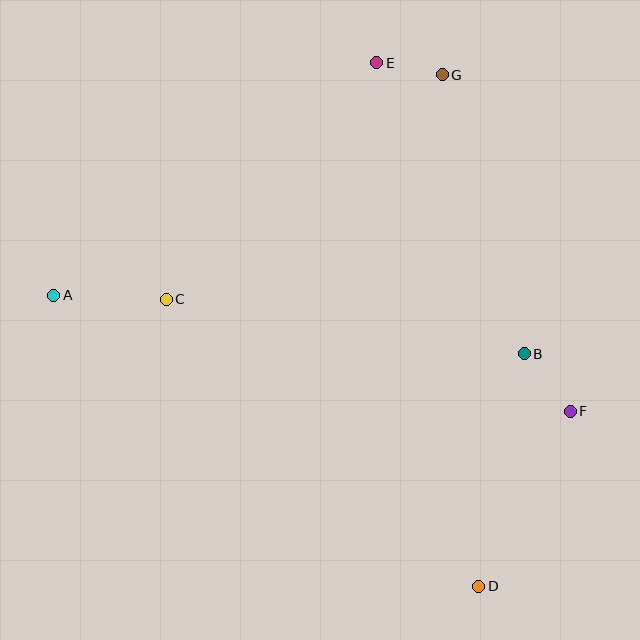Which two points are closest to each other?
Points E and G are closest to each other.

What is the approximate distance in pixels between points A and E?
The distance between A and E is approximately 398 pixels.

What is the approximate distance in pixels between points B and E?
The distance between B and E is approximately 326 pixels.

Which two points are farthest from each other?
Points D and E are farthest from each other.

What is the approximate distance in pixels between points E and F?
The distance between E and F is approximately 399 pixels.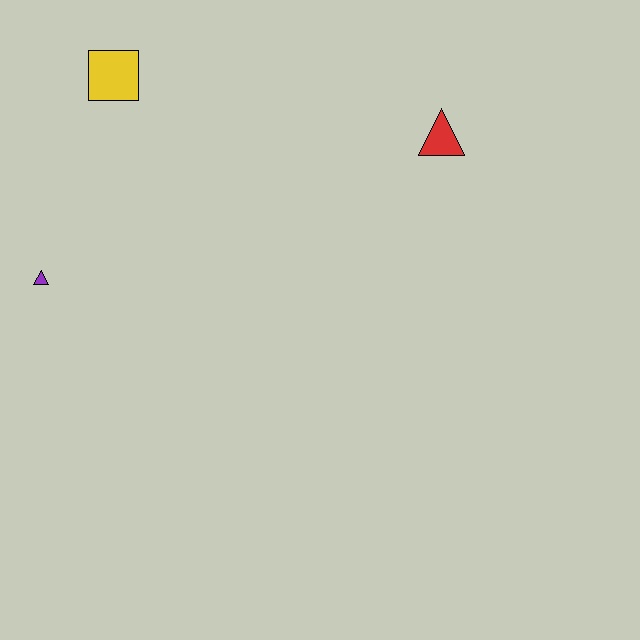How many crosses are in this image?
There are no crosses.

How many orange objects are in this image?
There are no orange objects.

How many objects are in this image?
There are 3 objects.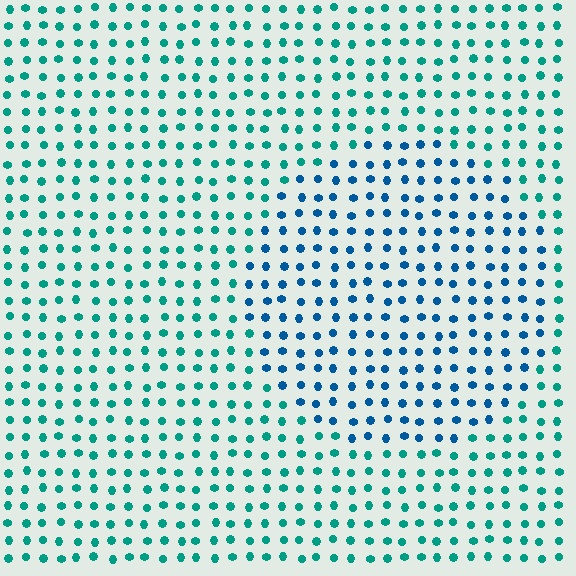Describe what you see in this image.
The image is filled with small teal elements in a uniform arrangement. A circle-shaped region is visible where the elements are tinted to a slightly different hue, forming a subtle color boundary.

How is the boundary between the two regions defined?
The boundary is defined purely by a slight shift in hue (about 35 degrees). Spacing, size, and orientation are identical on both sides.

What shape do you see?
I see a circle.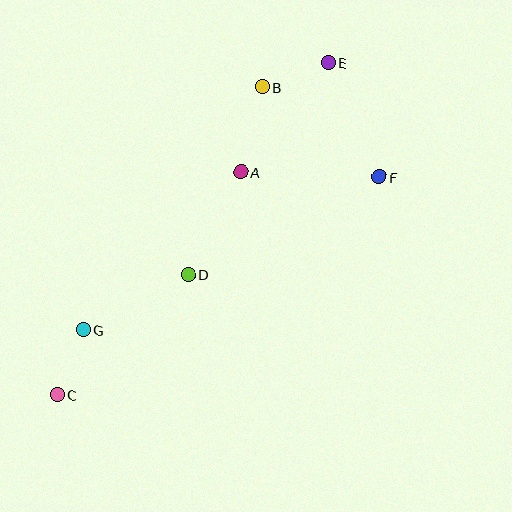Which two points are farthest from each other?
Points C and E are farthest from each other.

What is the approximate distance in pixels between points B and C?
The distance between B and C is approximately 370 pixels.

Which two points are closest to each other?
Points C and G are closest to each other.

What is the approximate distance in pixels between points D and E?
The distance between D and E is approximately 254 pixels.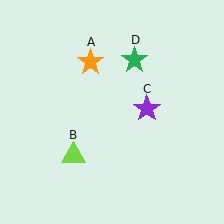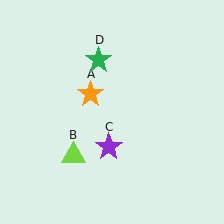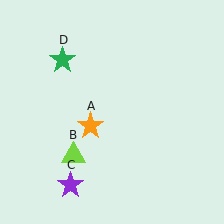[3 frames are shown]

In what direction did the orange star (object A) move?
The orange star (object A) moved down.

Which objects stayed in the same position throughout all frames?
Lime triangle (object B) remained stationary.